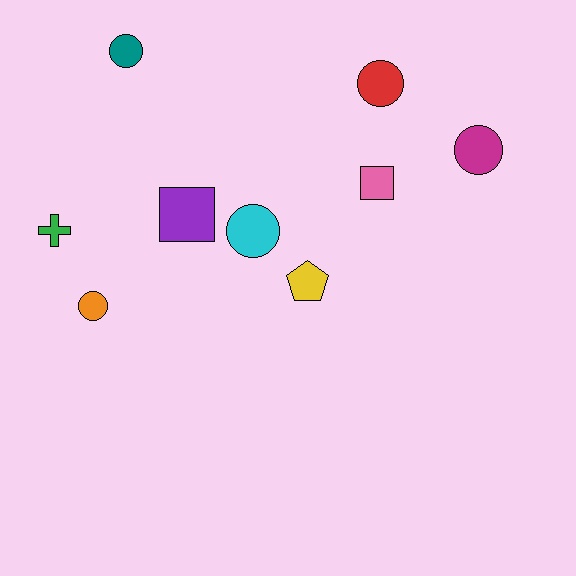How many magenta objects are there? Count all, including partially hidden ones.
There is 1 magenta object.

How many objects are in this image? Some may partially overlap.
There are 9 objects.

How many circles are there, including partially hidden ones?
There are 5 circles.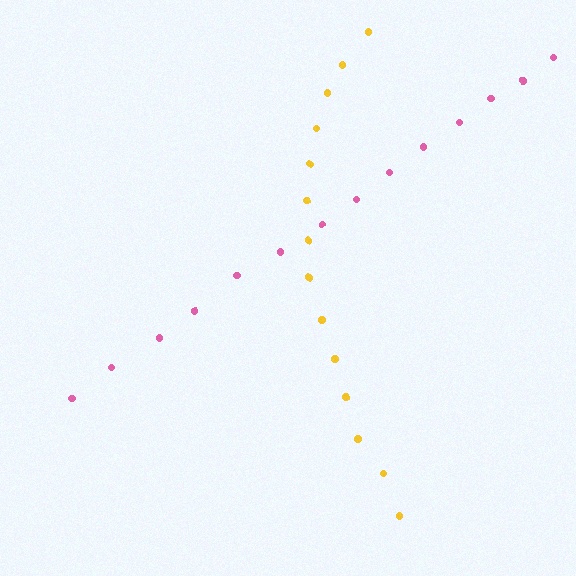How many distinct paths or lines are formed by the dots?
There are 2 distinct paths.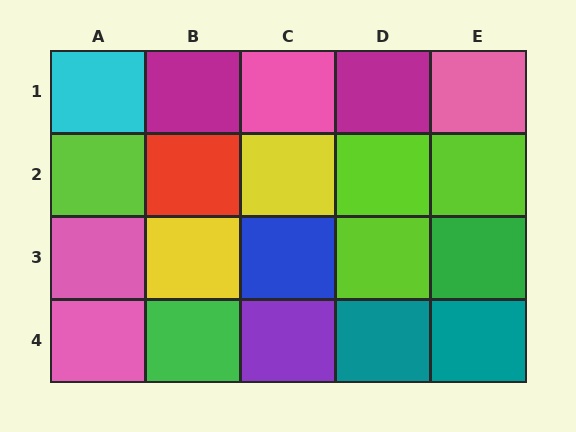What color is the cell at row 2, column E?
Lime.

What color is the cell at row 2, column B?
Red.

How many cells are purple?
1 cell is purple.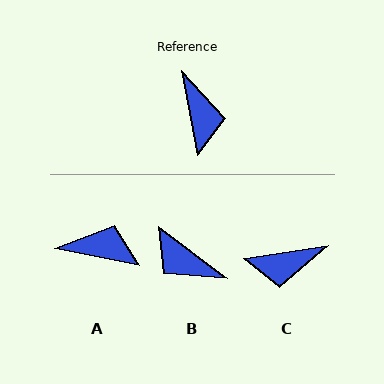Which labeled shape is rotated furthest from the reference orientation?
B, about 137 degrees away.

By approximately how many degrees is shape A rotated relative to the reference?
Approximately 69 degrees counter-clockwise.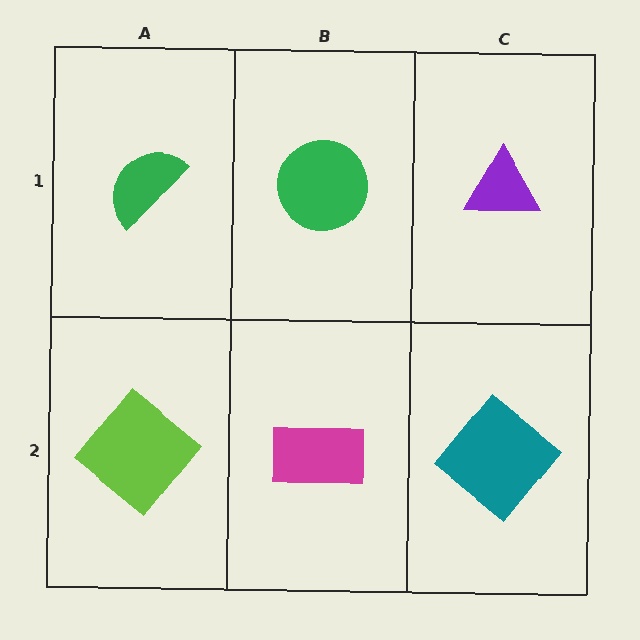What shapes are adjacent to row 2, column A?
A green semicircle (row 1, column A), a magenta rectangle (row 2, column B).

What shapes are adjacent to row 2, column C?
A purple triangle (row 1, column C), a magenta rectangle (row 2, column B).